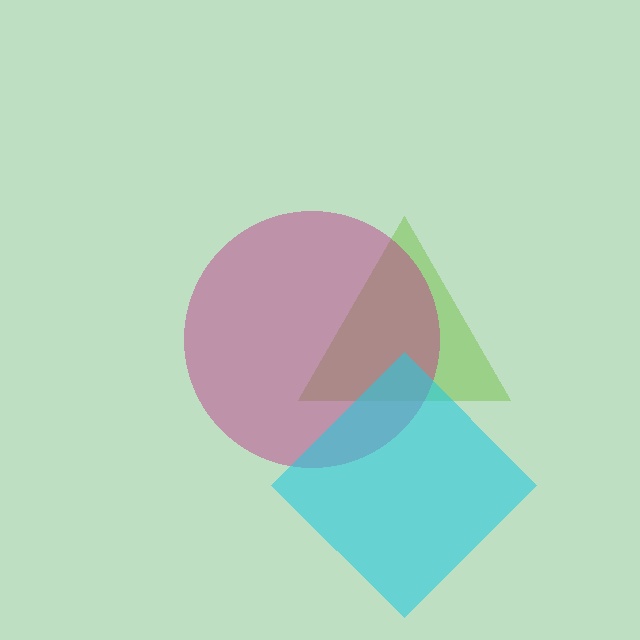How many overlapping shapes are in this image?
There are 3 overlapping shapes in the image.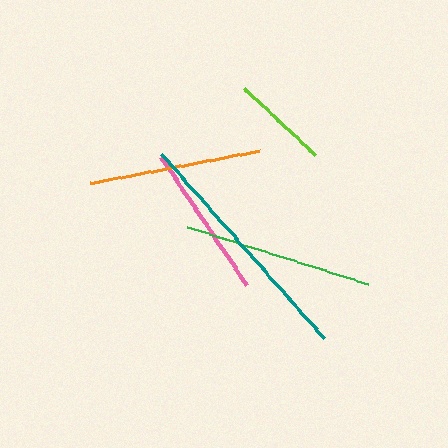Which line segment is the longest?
The teal line is the longest at approximately 247 pixels.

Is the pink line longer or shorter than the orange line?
The orange line is longer than the pink line.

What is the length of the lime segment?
The lime segment is approximately 98 pixels long.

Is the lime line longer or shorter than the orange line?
The orange line is longer than the lime line.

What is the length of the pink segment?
The pink segment is approximately 154 pixels long.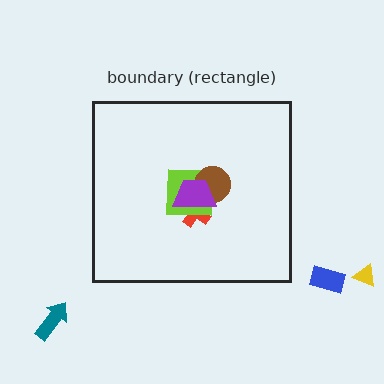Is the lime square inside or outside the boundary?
Inside.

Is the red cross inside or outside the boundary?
Inside.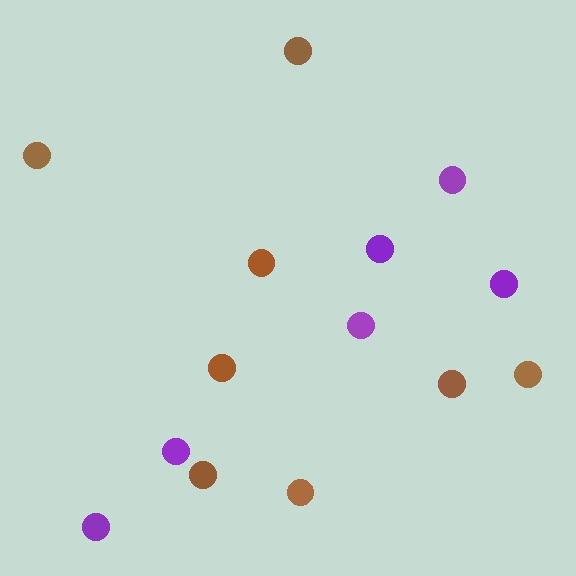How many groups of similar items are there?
There are 2 groups: one group of brown circles (8) and one group of purple circles (6).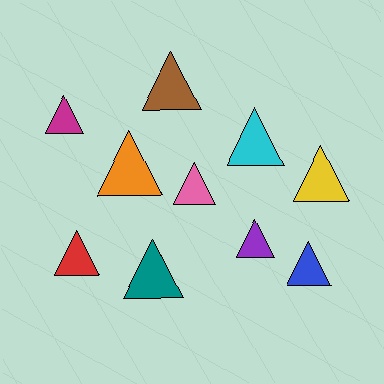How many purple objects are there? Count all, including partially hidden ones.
There is 1 purple object.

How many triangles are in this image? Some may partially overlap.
There are 10 triangles.